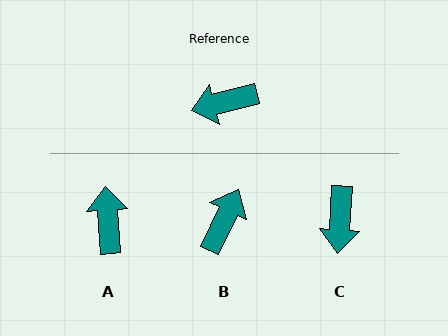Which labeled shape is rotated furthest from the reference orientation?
B, about 130 degrees away.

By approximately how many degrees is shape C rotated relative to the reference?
Approximately 72 degrees counter-clockwise.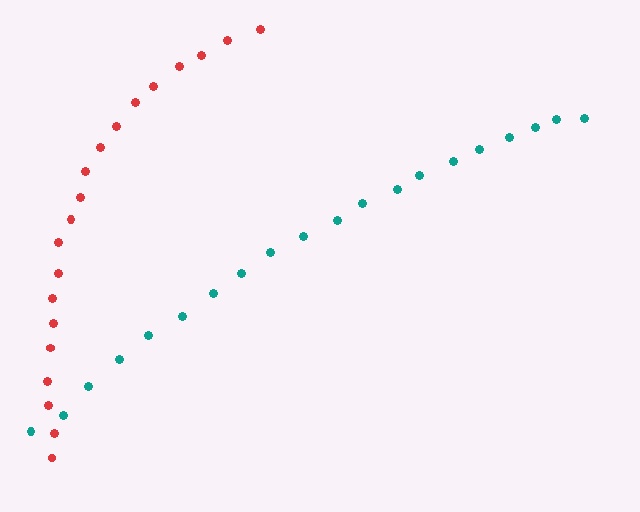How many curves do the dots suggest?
There are 2 distinct paths.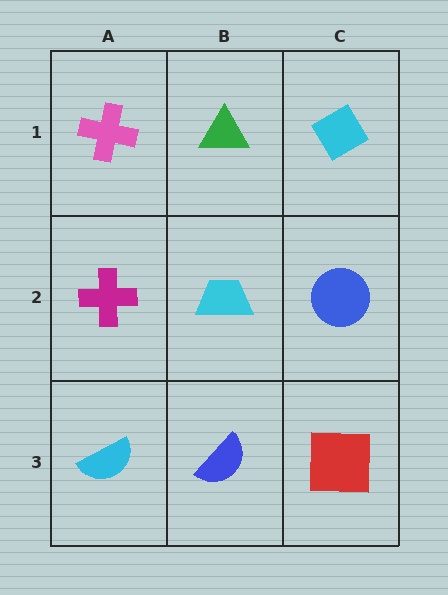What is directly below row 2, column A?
A cyan semicircle.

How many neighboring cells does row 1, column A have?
2.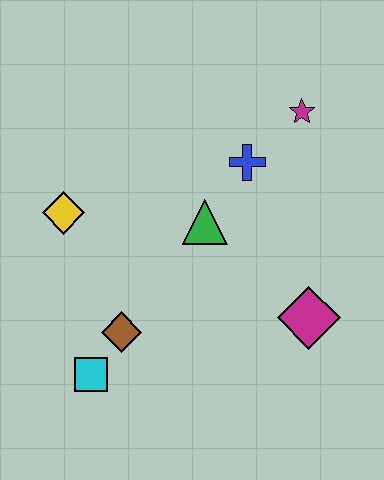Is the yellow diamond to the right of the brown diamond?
No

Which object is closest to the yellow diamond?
The brown diamond is closest to the yellow diamond.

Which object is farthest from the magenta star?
The cyan square is farthest from the magenta star.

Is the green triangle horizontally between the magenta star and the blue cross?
No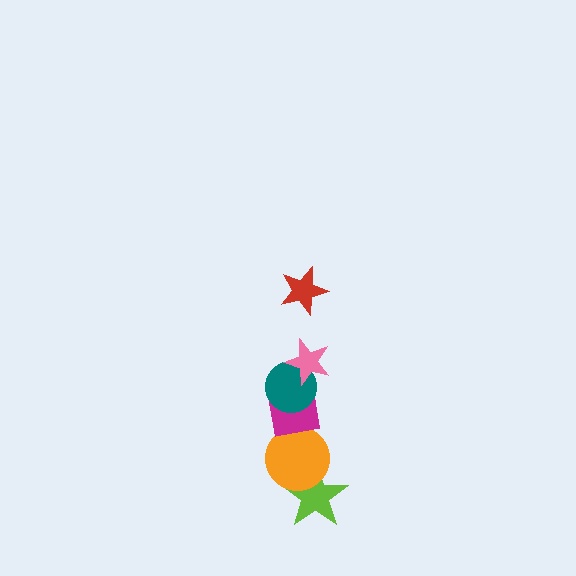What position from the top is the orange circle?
The orange circle is 5th from the top.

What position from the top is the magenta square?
The magenta square is 4th from the top.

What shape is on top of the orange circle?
The magenta square is on top of the orange circle.